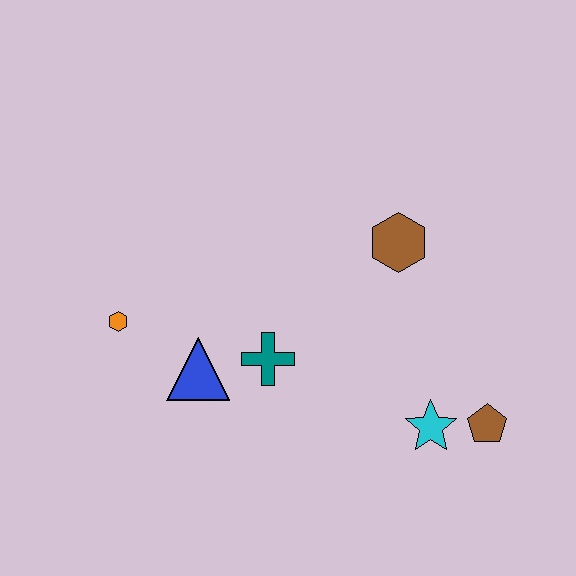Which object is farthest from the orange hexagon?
The brown pentagon is farthest from the orange hexagon.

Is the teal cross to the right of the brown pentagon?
No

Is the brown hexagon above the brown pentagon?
Yes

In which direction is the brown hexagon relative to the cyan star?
The brown hexagon is above the cyan star.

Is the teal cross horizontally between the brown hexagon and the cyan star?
No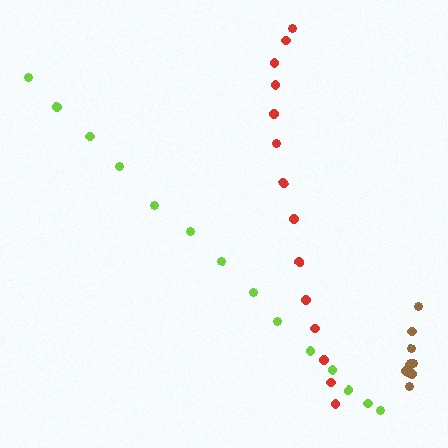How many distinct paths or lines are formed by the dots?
There are 3 distinct paths.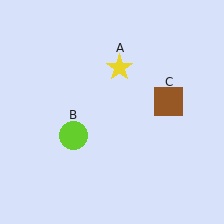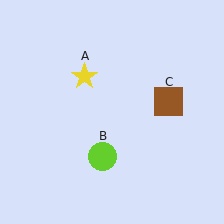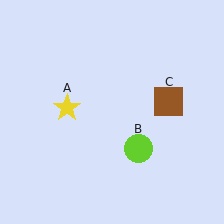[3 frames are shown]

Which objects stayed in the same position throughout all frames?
Brown square (object C) remained stationary.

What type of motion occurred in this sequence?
The yellow star (object A), lime circle (object B) rotated counterclockwise around the center of the scene.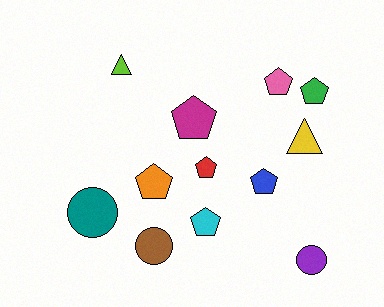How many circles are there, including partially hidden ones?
There are 3 circles.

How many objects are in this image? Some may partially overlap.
There are 12 objects.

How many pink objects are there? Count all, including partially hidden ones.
There is 1 pink object.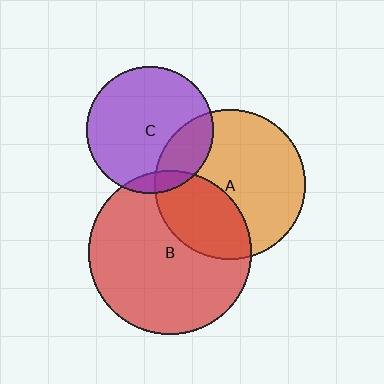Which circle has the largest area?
Circle B (red).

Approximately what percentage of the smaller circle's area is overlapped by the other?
Approximately 35%.